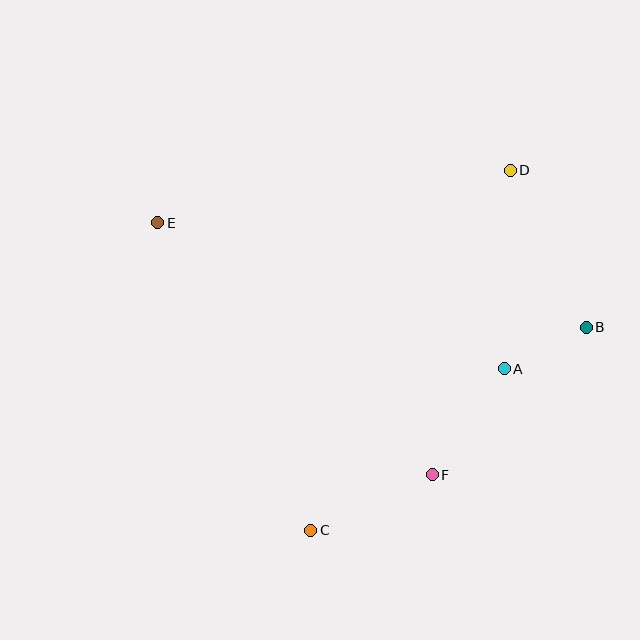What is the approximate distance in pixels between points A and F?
The distance between A and F is approximately 128 pixels.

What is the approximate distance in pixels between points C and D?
The distance between C and D is approximately 411 pixels.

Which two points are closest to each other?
Points A and B are closest to each other.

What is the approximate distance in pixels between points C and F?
The distance between C and F is approximately 133 pixels.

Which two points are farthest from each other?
Points B and E are farthest from each other.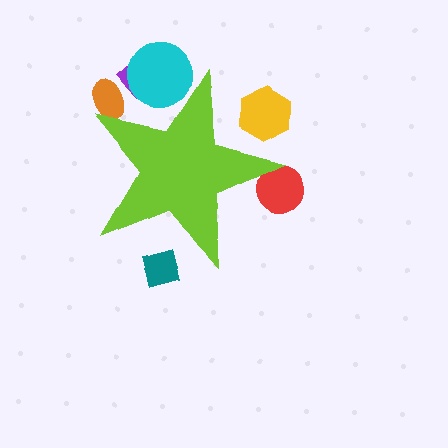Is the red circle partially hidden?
Yes, the red circle is partially hidden behind the lime star.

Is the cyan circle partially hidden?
Yes, the cyan circle is partially hidden behind the lime star.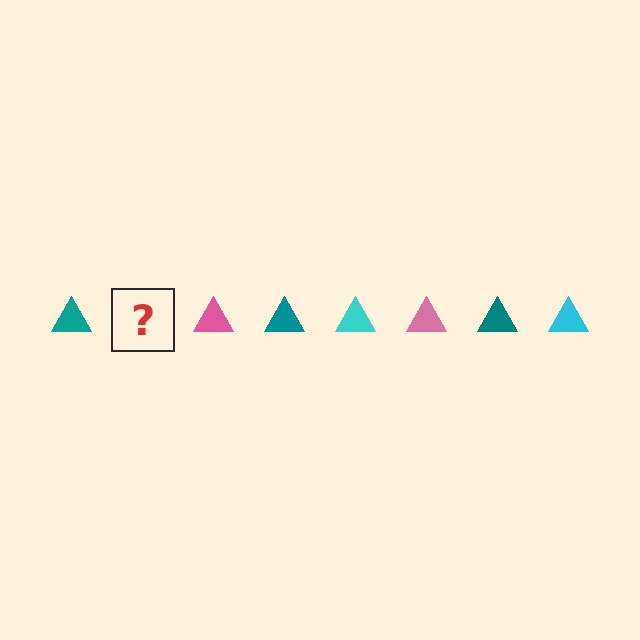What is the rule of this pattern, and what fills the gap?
The rule is that the pattern cycles through teal, cyan, pink triangles. The gap should be filled with a cyan triangle.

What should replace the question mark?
The question mark should be replaced with a cyan triangle.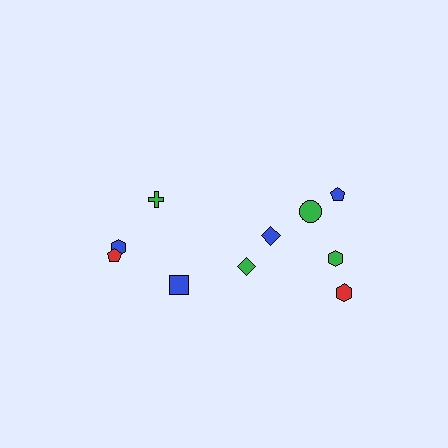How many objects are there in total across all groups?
There are 10 objects.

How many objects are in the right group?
There are 6 objects.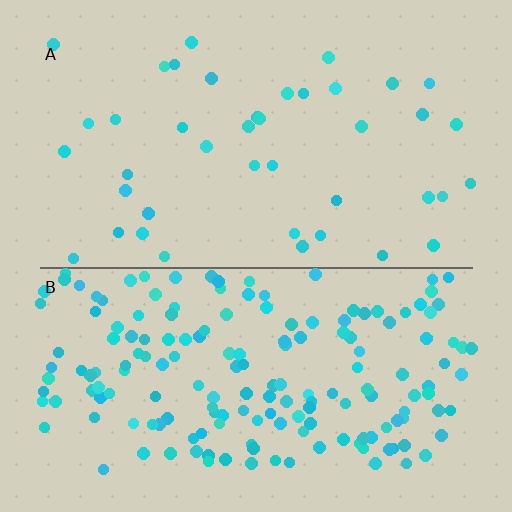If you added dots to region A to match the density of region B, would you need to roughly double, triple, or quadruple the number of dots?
Approximately quadruple.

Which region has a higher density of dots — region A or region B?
B (the bottom).